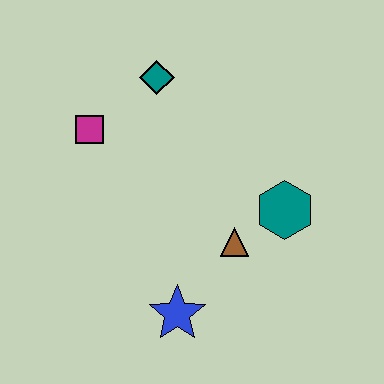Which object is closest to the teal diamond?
The magenta square is closest to the teal diamond.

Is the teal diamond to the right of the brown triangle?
No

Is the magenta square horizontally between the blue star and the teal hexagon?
No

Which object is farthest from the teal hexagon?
The magenta square is farthest from the teal hexagon.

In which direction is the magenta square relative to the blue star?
The magenta square is above the blue star.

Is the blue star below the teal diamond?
Yes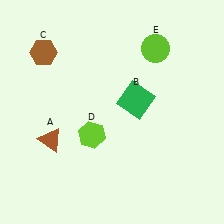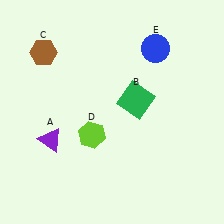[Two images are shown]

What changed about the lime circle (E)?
In Image 1, E is lime. In Image 2, it changed to blue.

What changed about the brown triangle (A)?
In Image 1, A is brown. In Image 2, it changed to purple.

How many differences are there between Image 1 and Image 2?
There are 2 differences between the two images.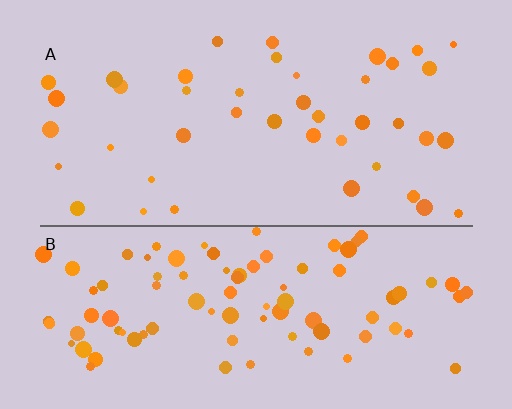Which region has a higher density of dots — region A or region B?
B (the bottom).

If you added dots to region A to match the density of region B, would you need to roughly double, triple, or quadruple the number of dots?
Approximately double.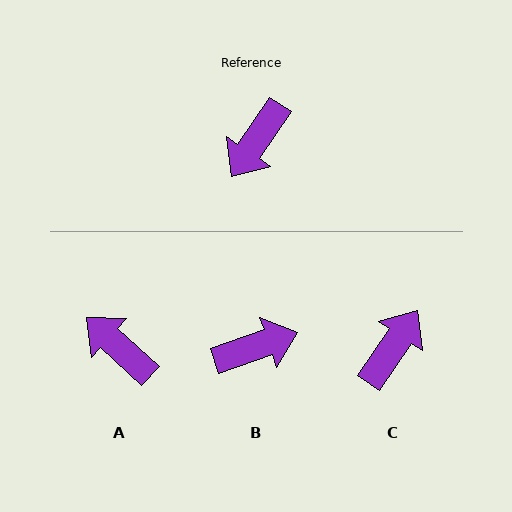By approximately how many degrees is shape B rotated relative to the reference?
Approximately 143 degrees counter-clockwise.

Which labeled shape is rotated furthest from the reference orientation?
C, about 180 degrees away.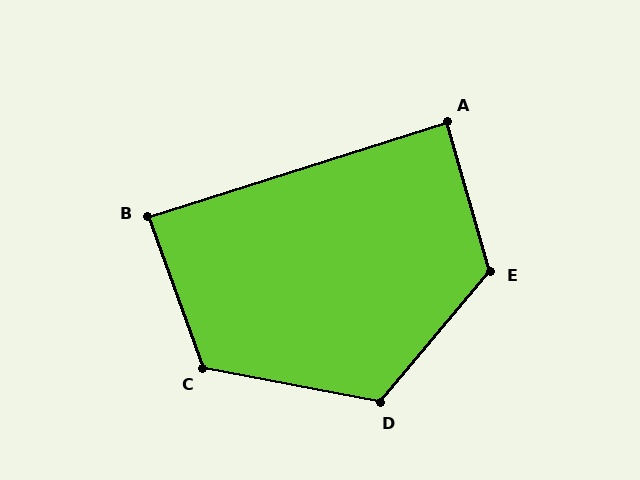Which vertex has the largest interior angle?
E, at approximately 124 degrees.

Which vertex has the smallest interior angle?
B, at approximately 88 degrees.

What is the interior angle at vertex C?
Approximately 121 degrees (obtuse).